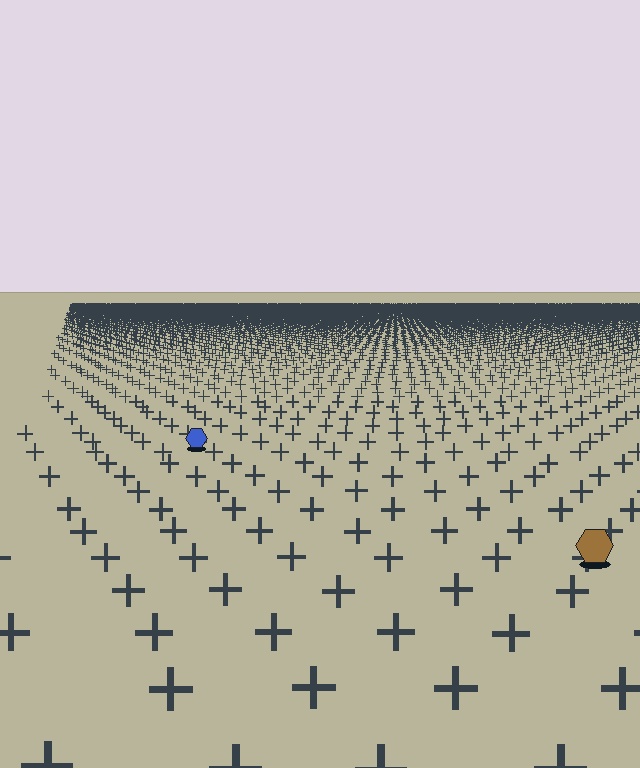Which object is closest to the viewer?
The brown hexagon is closest. The texture marks near it are larger and more spread out.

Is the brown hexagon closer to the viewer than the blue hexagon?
Yes. The brown hexagon is closer — you can tell from the texture gradient: the ground texture is coarser near it.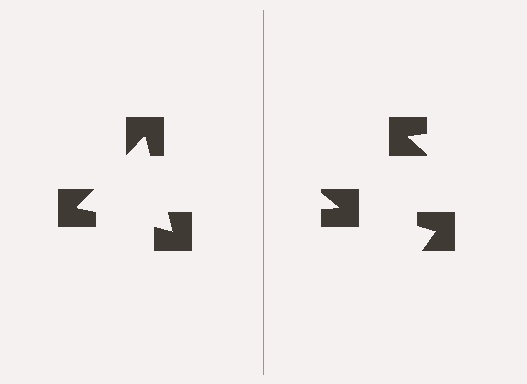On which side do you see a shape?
An illusory triangle appears on the left side. On the right side the wedge cuts are rotated, so no coherent shape forms.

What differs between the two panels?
The notched squares are positioned identically on both sides; only the wedge orientations differ. On the left they align to a triangle; on the right they are misaligned.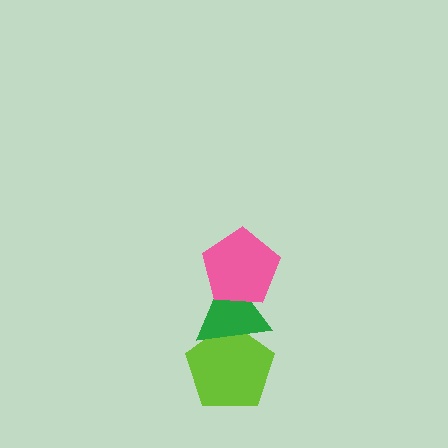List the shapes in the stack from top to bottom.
From top to bottom: the pink pentagon, the green triangle, the lime pentagon.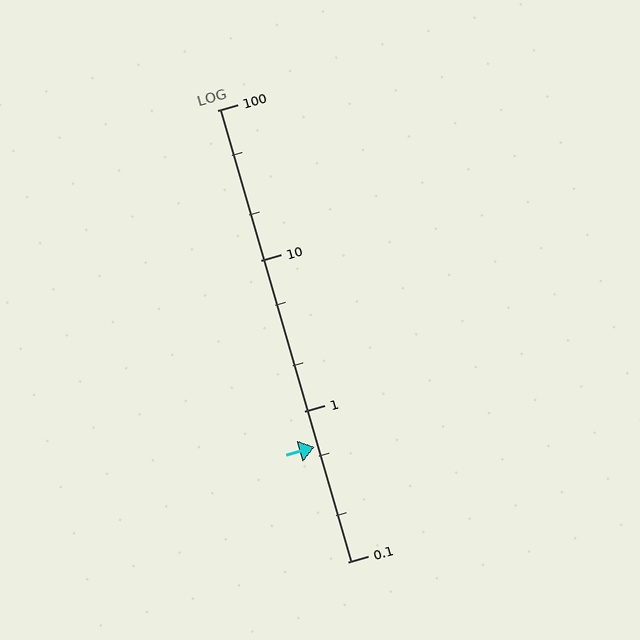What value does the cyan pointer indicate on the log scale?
The pointer indicates approximately 0.58.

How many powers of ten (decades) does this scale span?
The scale spans 3 decades, from 0.1 to 100.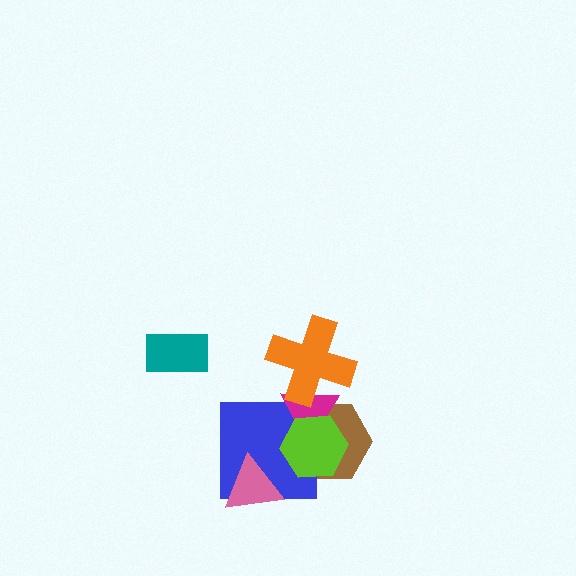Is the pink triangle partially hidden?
No, no other shape covers it.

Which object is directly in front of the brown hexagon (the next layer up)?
The blue square is directly in front of the brown hexagon.